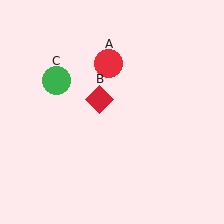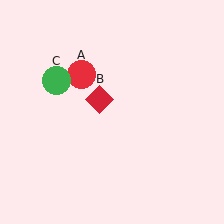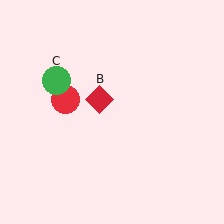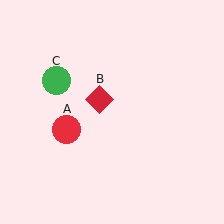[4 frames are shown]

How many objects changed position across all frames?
1 object changed position: red circle (object A).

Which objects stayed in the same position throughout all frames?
Red diamond (object B) and green circle (object C) remained stationary.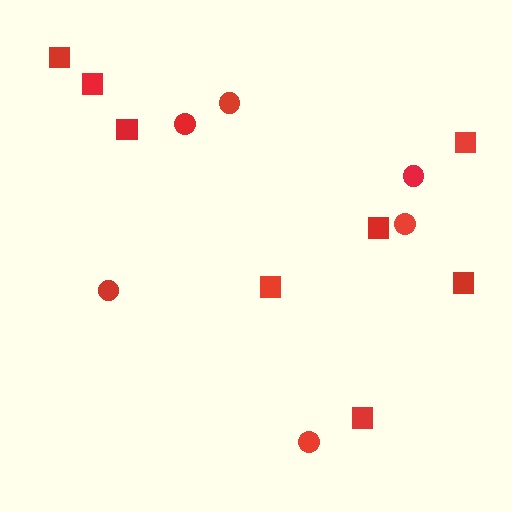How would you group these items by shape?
There are 2 groups: one group of squares (8) and one group of circles (6).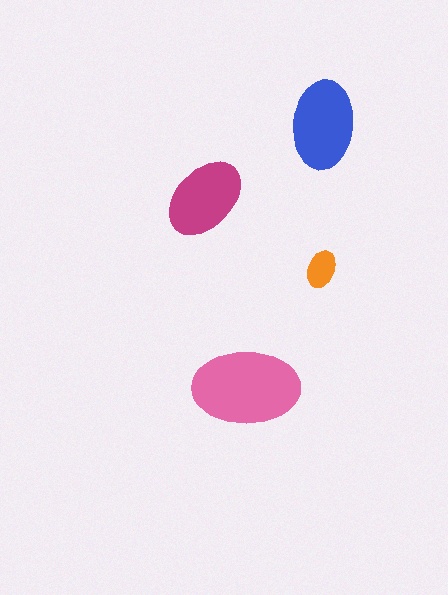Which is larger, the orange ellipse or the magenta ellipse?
The magenta one.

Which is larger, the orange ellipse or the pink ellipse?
The pink one.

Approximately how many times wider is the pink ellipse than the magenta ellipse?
About 1.5 times wider.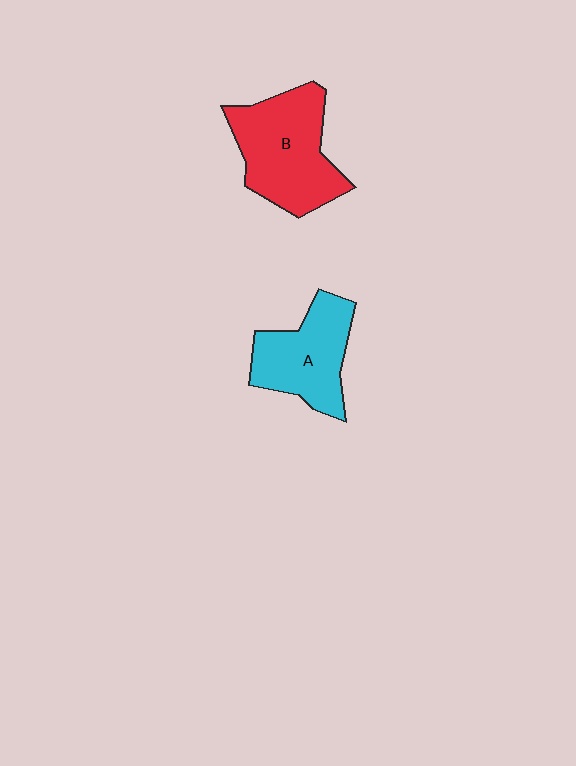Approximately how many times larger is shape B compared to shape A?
Approximately 1.3 times.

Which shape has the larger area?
Shape B (red).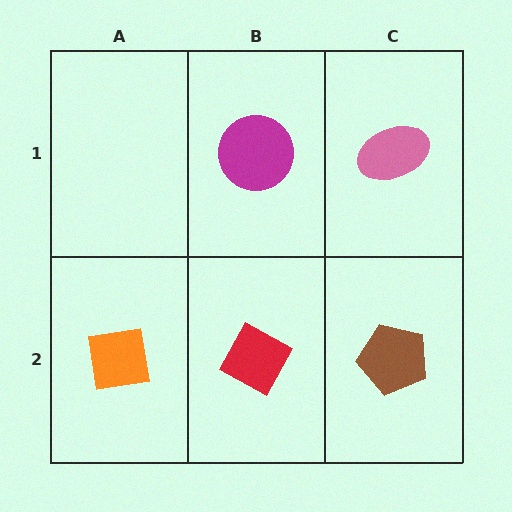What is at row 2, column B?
A red diamond.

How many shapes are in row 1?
2 shapes.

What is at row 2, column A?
An orange square.